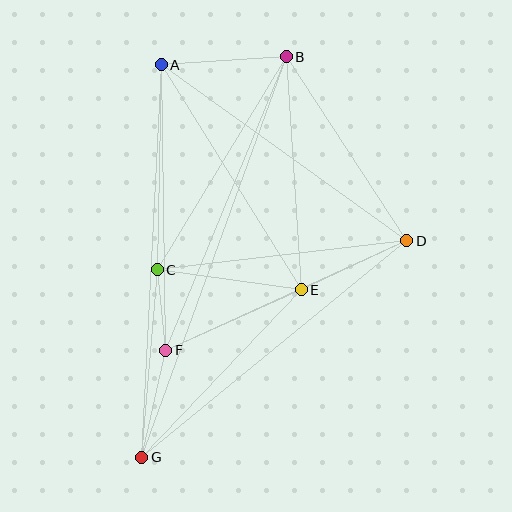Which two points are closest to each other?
Points C and F are closest to each other.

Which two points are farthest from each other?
Points B and G are farthest from each other.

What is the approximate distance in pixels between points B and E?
The distance between B and E is approximately 233 pixels.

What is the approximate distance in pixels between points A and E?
The distance between A and E is approximately 265 pixels.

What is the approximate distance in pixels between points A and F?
The distance between A and F is approximately 285 pixels.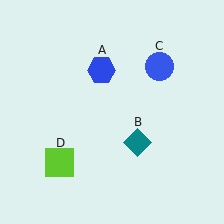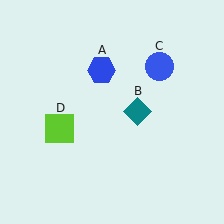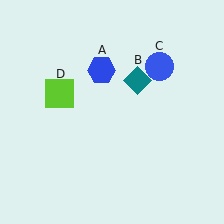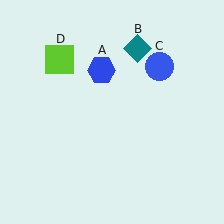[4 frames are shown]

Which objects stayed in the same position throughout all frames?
Blue hexagon (object A) and blue circle (object C) remained stationary.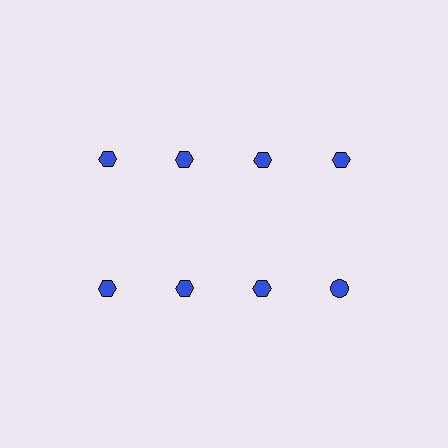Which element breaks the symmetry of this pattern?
The blue circle in the second row, second from right column breaks the symmetry. All other shapes are blue hexagons.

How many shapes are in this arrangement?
There are 8 shapes arranged in a grid pattern.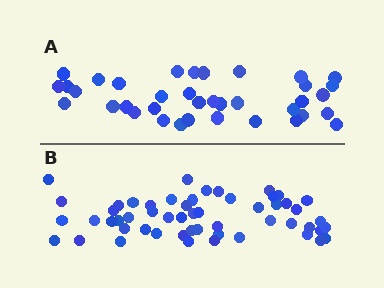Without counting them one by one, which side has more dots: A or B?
Region B (the bottom region) has more dots.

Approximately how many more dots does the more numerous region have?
Region B has approximately 15 more dots than region A.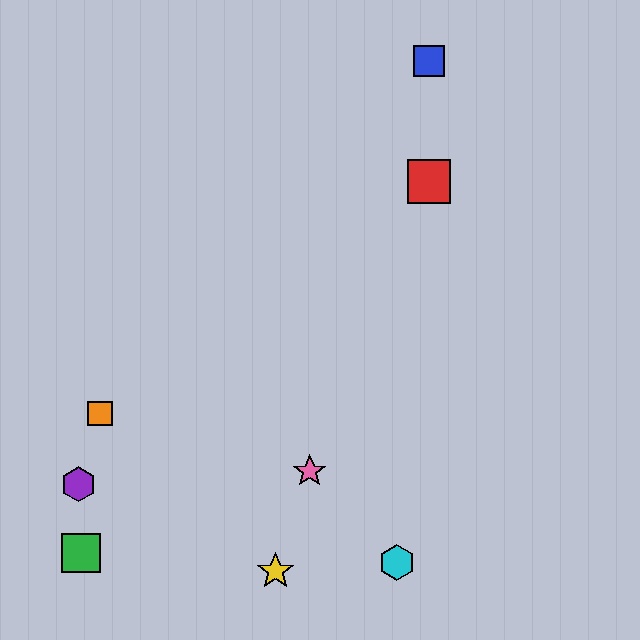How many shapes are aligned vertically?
2 shapes (the red square, the blue square) are aligned vertically.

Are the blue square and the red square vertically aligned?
Yes, both are at x≈429.